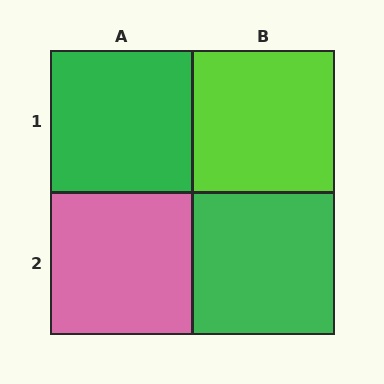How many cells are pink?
1 cell is pink.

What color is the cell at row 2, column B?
Green.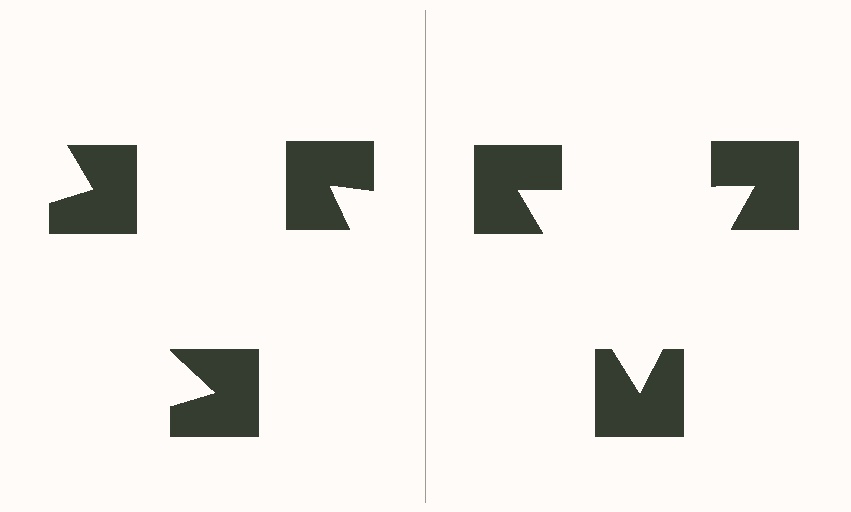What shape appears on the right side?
An illusory triangle.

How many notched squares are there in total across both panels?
6 — 3 on each side.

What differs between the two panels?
The notched squares are positioned identically on both sides; only the wedge orientations differ. On the right they align to a triangle; on the left they are misaligned.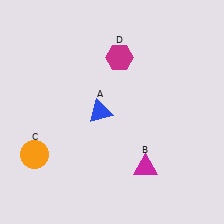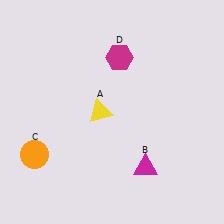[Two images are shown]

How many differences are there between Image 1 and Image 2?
There is 1 difference between the two images.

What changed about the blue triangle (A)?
In Image 1, A is blue. In Image 2, it changed to yellow.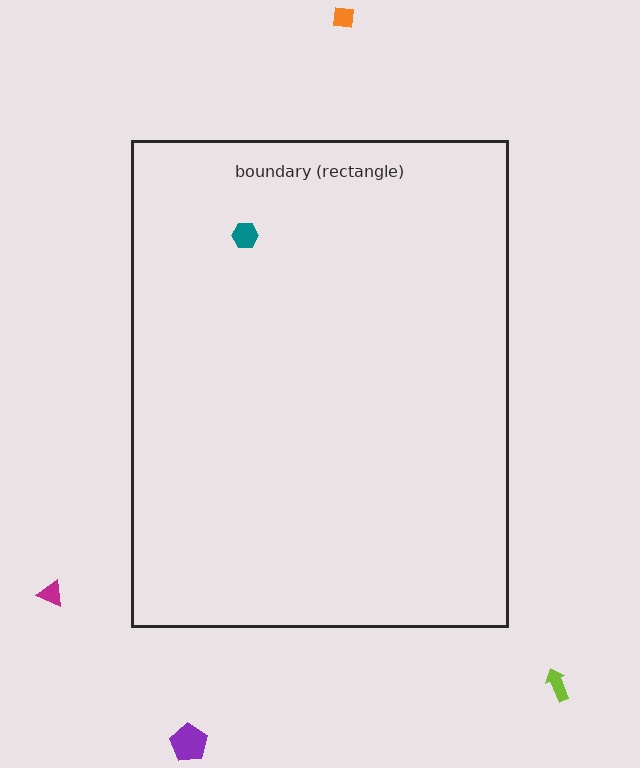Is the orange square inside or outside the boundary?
Outside.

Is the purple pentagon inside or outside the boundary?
Outside.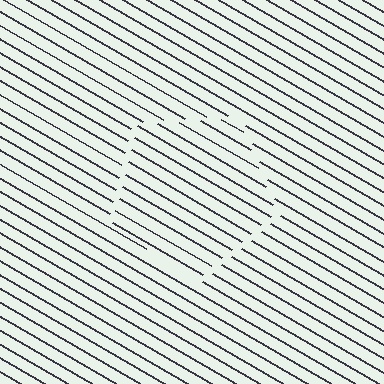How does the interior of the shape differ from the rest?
The interior of the shape contains the same grating, shifted by half a period — the contour is defined by the phase discontinuity where line-ends from the inner and outer gratings abut.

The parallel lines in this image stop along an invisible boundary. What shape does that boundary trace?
An illusory pentagon. The interior of the shape contains the same grating, shifted by half a period — the contour is defined by the phase discontinuity where line-ends from the inner and outer gratings abut.